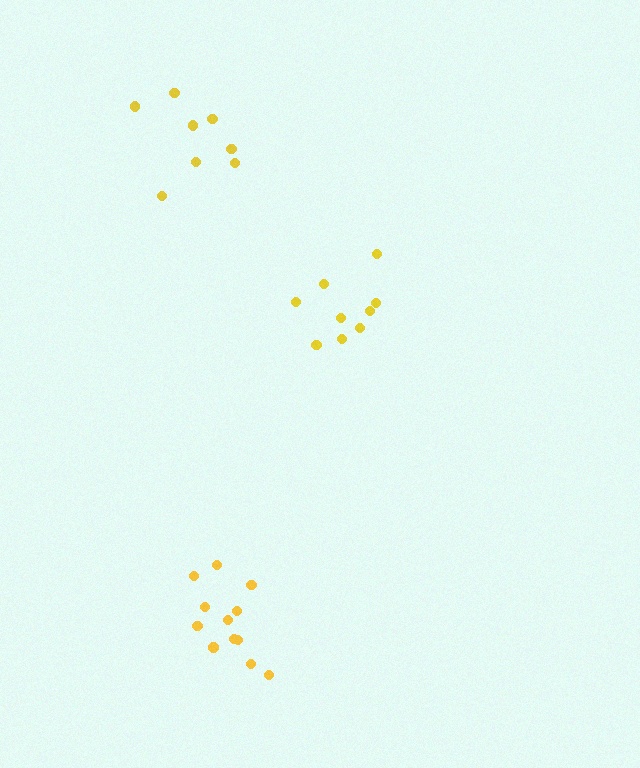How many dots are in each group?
Group 1: 8 dots, Group 2: 12 dots, Group 3: 9 dots (29 total).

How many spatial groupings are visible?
There are 3 spatial groupings.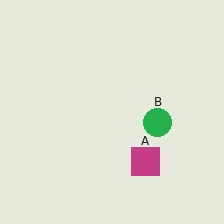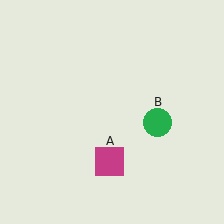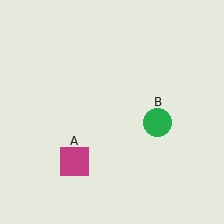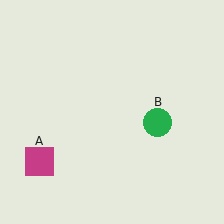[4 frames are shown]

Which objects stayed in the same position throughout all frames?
Green circle (object B) remained stationary.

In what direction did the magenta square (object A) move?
The magenta square (object A) moved left.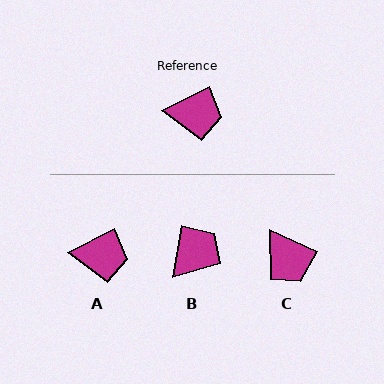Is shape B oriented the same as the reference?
No, it is off by about 54 degrees.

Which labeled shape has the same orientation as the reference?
A.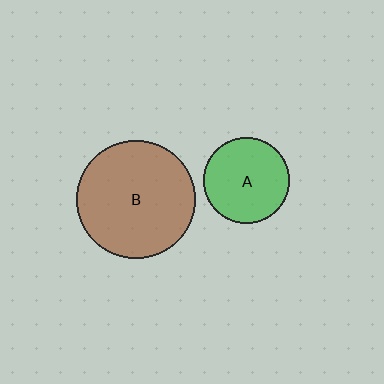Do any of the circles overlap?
No, none of the circles overlap.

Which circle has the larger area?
Circle B (brown).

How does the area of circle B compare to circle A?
Approximately 1.9 times.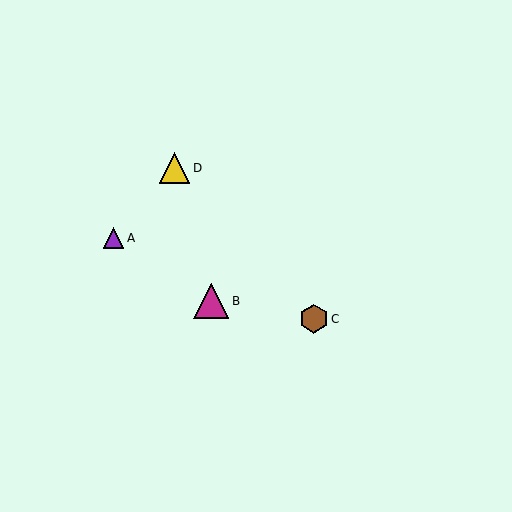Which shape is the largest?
The magenta triangle (labeled B) is the largest.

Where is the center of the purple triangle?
The center of the purple triangle is at (114, 238).